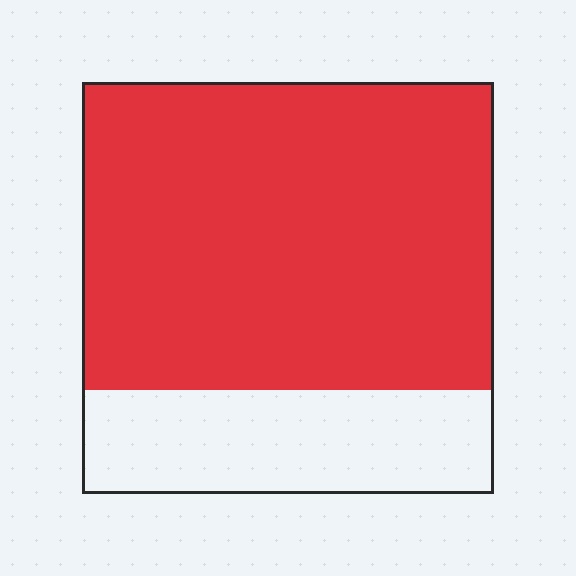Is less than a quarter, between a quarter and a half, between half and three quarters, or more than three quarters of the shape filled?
Between half and three quarters.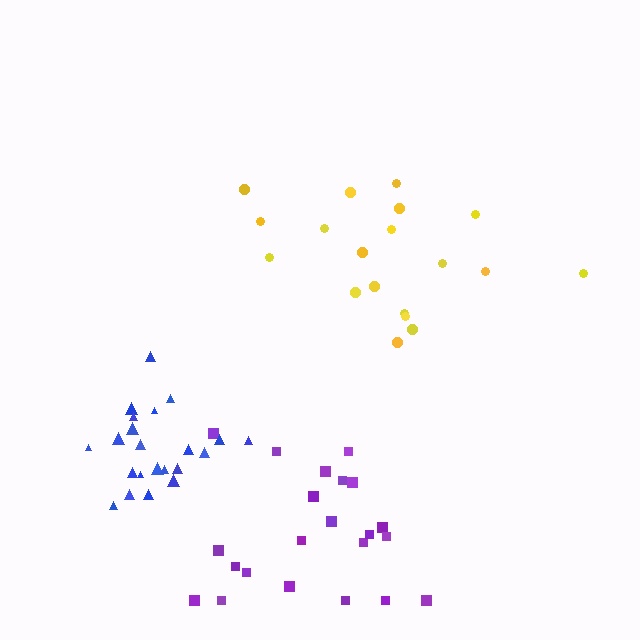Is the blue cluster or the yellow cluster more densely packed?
Blue.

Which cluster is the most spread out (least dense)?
Yellow.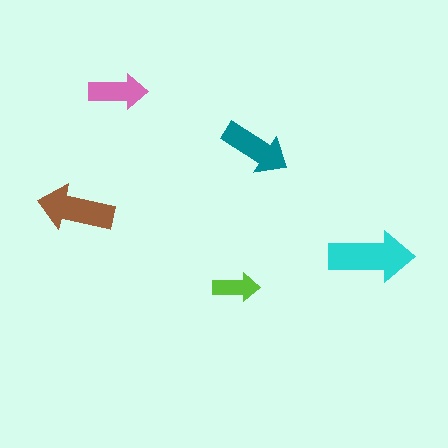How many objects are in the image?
There are 5 objects in the image.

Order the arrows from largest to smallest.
the cyan one, the brown one, the teal one, the pink one, the lime one.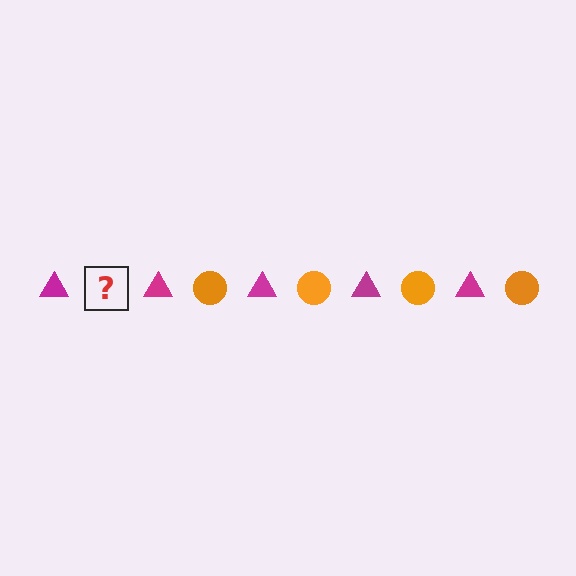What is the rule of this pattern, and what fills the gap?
The rule is that the pattern alternates between magenta triangle and orange circle. The gap should be filled with an orange circle.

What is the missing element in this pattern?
The missing element is an orange circle.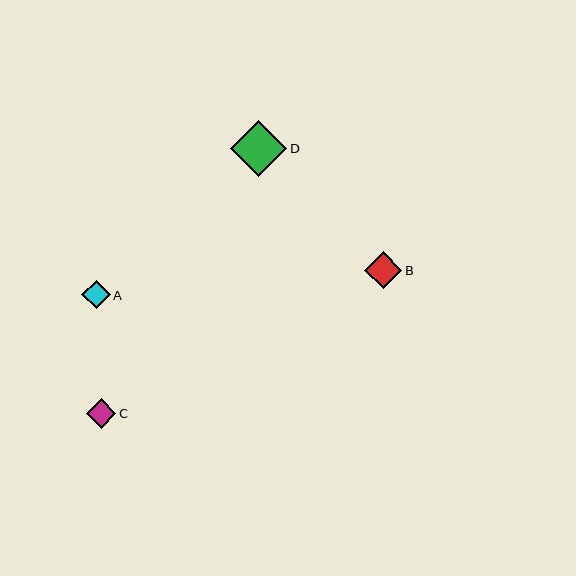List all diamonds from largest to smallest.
From largest to smallest: D, B, C, A.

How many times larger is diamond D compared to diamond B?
Diamond D is approximately 1.5 times the size of diamond B.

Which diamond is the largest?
Diamond D is the largest with a size of approximately 56 pixels.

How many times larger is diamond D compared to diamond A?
Diamond D is approximately 2.0 times the size of diamond A.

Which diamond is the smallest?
Diamond A is the smallest with a size of approximately 28 pixels.